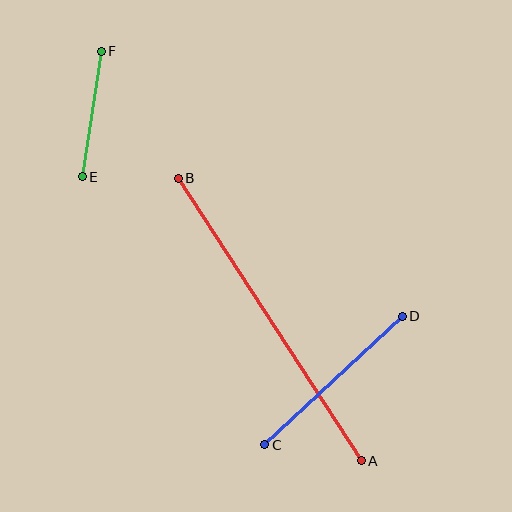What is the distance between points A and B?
The distance is approximately 337 pixels.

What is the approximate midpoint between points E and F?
The midpoint is at approximately (92, 114) pixels.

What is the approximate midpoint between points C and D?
The midpoint is at approximately (334, 381) pixels.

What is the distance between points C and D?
The distance is approximately 188 pixels.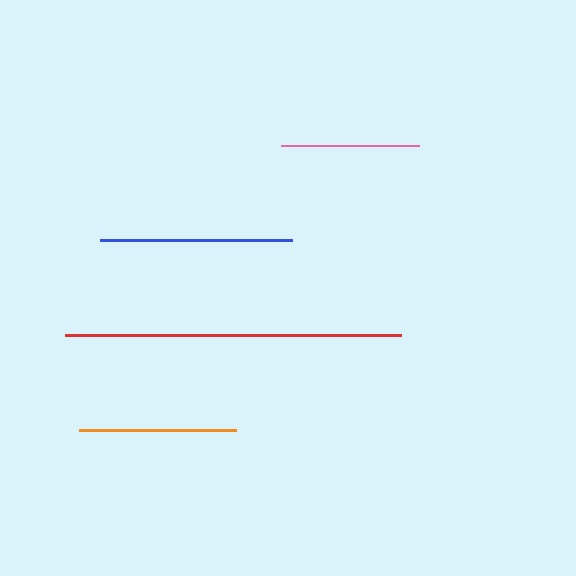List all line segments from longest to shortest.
From longest to shortest: red, blue, orange, pink.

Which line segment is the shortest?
The pink line is the shortest at approximately 139 pixels.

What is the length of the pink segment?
The pink segment is approximately 139 pixels long.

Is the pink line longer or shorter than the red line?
The red line is longer than the pink line.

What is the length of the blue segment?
The blue segment is approximately 192 pixels long.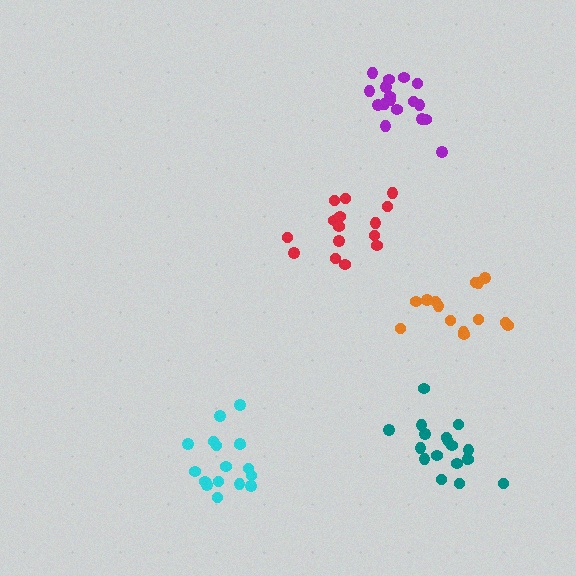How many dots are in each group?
Group 1: 17 dots, Group 2: 18 dots, Group 3: 18 dots, Group 4: 16 dots, Group 5: 14 dots (83 total).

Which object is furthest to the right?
The orange cluster is rightmost.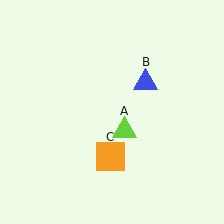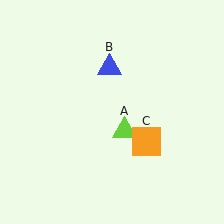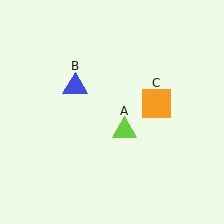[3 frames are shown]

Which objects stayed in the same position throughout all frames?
Lime triangle (object A) remained stationary.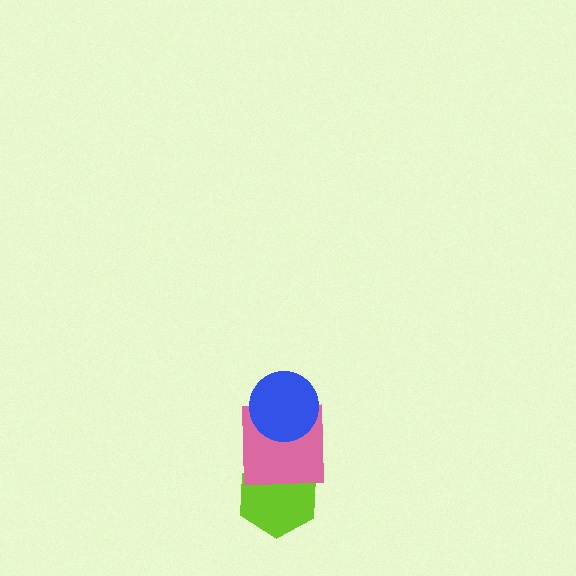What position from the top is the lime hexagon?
The lime hexagon is 3rd from the top.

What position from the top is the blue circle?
The blue circle is 1st from the top.